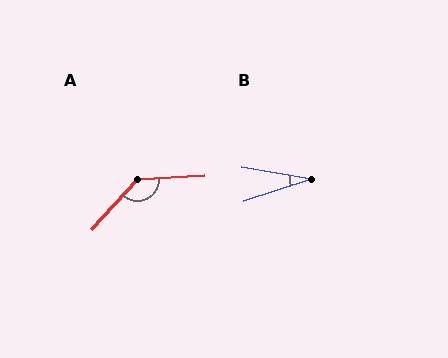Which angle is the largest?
A, at approximately 135 degrees.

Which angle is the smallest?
B, at approximately 28 degrees.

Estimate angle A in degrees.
Approximately 135 degrees.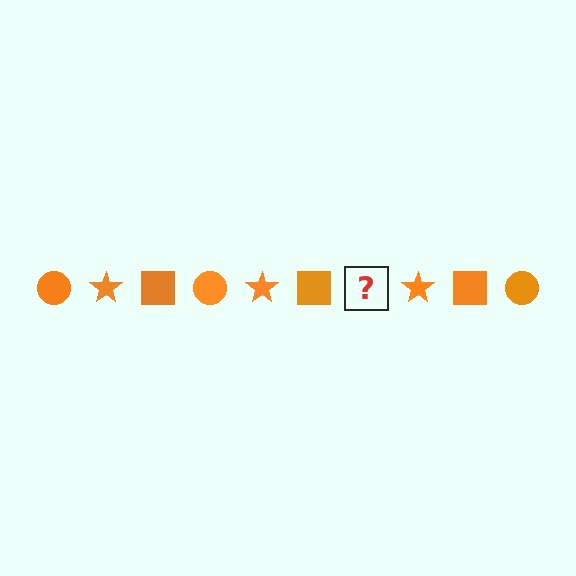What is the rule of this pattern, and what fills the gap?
The rule is that the pattern cycles through circle, star, square shapes in orange. The gap should be filled with an orange circle.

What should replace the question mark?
The question mark should be replaced with an orange circle.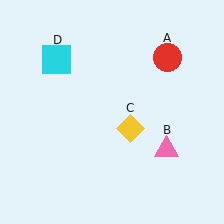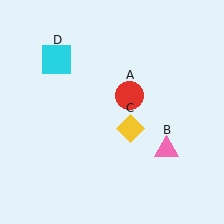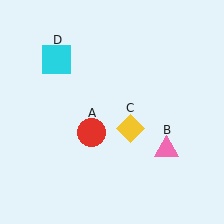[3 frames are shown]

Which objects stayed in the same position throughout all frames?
Pink triangle (object B) and yellow diamond (object C) and cyan square (object D) remained stationary.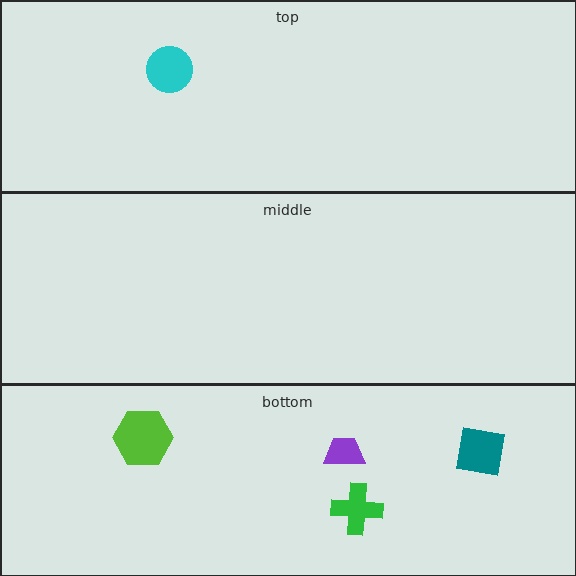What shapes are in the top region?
The cyan circle.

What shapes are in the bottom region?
The teal square, the lime hexagon, the green cross, the purple trapezoid.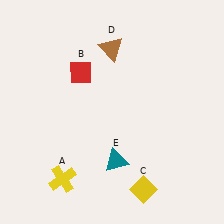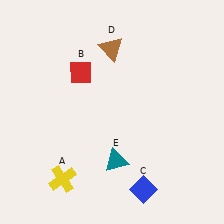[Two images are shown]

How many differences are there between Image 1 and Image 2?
There is 1 difference between the two images.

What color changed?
The diamond (C) changed from yellow in Image 1 to blue in Image 2.